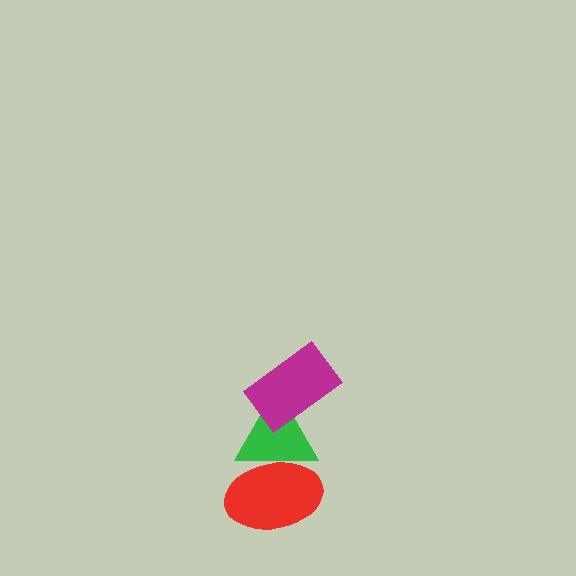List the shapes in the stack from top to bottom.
From top to bottom: the magenta rectangle, the green triangle, the red ellipse.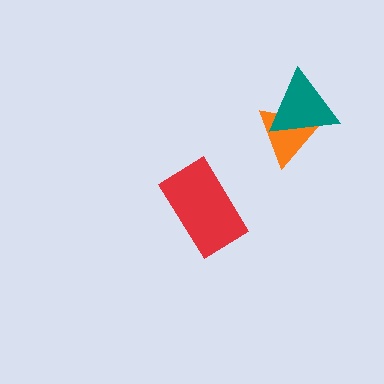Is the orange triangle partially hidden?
Yes, it is partially covered by another shape.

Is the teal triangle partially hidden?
No, no other shape covers it.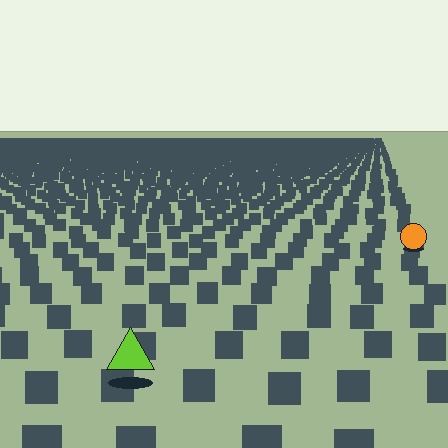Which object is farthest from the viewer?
The orange circle is farthest from the viewer. It appears smaller and the ground texture around it is denser.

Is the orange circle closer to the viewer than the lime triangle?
No. The lime triangle is closer — you can tell from the texture gradient: the ground texture is coarser near it.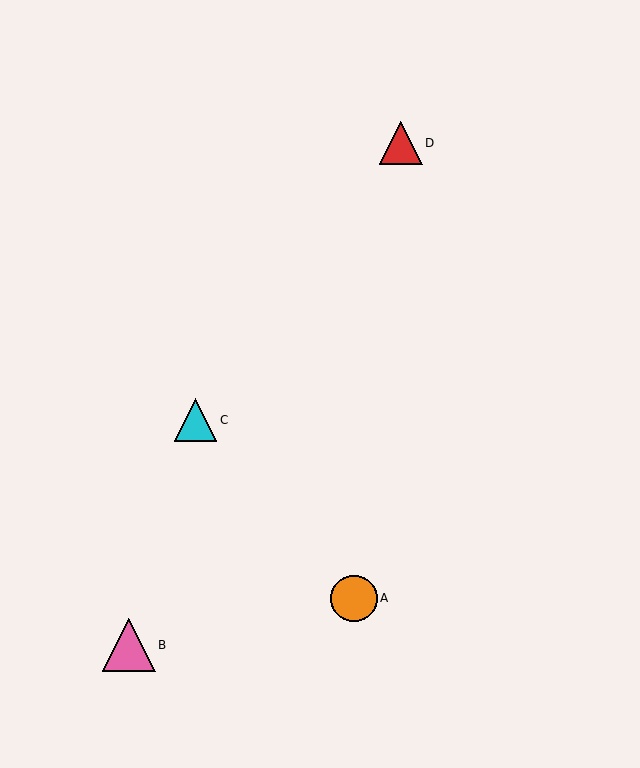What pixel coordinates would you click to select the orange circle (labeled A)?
Click at (354, 598) to select the orange circle A.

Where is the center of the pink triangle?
The center of the pink triangle is at (129, 645).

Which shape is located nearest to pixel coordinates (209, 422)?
The cyan triangle (labeled C) at (196, 420) is nearest to that location.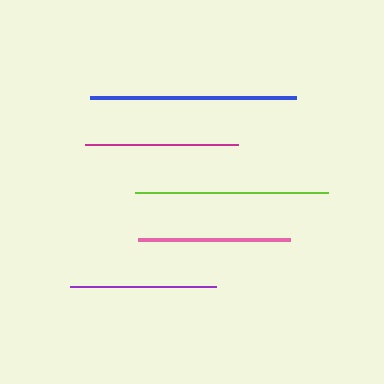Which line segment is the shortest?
The purple line is the shortest at approximately 146 pixels.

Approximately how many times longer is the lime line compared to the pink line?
The lime line is approximately 1.3 times the length of the pink line.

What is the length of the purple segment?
The purple segment is approximately 146 pixels long.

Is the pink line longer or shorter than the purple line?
The pink line is longer than the purple line.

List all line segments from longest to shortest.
From longest to shortest: blue, lime, magenta, pink, purple.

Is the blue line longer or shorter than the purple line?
The blue line is longer than the purple line.